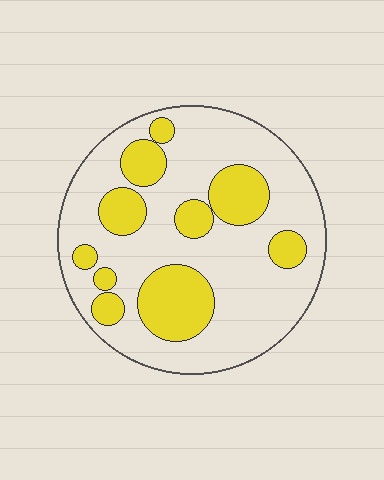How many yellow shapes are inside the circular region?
10.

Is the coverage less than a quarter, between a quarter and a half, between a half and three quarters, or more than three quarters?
Between a quarter and a half.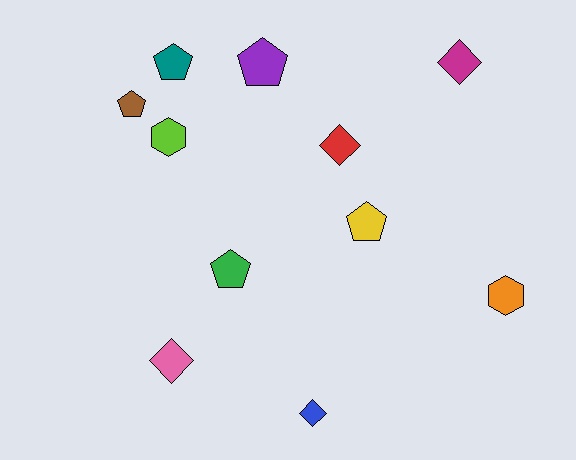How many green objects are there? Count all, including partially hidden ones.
There is 1 green object.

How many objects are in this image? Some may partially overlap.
There are 11 objects.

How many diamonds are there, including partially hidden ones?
There are 4 diamonds.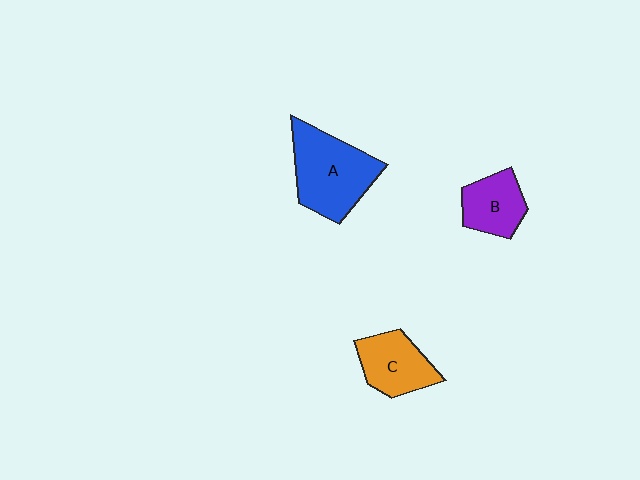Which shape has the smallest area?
Shape B (purple).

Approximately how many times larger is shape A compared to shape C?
Approximately 1.5 times.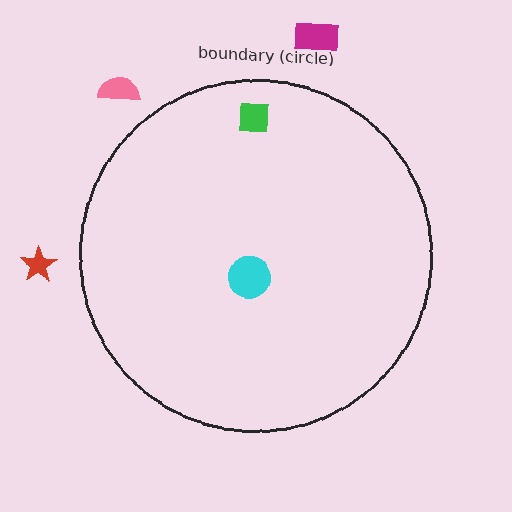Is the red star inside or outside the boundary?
Outside.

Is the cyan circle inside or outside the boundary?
Inside.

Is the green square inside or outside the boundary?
Inside.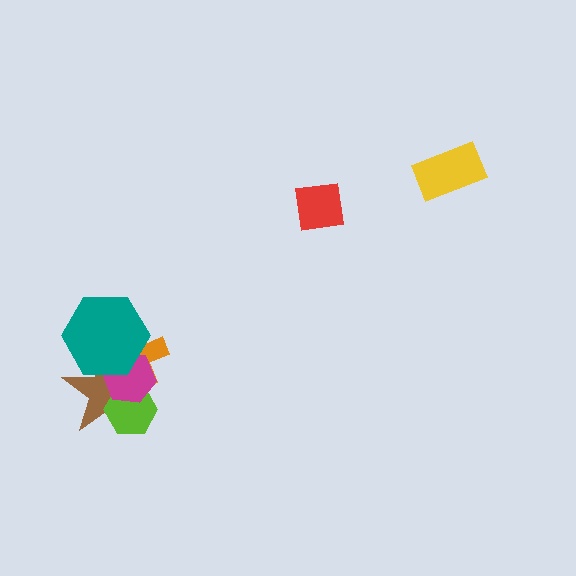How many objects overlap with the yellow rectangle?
0 objects overlap with the yellow rectangle.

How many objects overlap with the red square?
0 objects overlap with the red square.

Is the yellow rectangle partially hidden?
No, no other shape covers it.